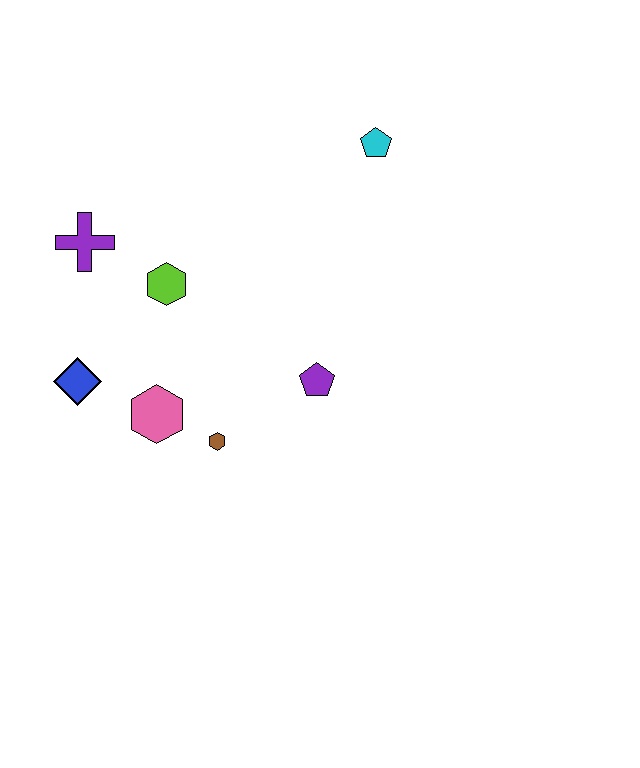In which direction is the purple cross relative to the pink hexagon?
The purple cross is above the pink hexagon.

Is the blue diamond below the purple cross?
Yes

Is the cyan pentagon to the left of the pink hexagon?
No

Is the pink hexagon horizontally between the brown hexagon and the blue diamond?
Yes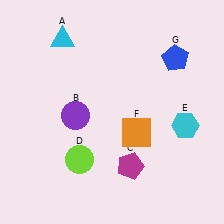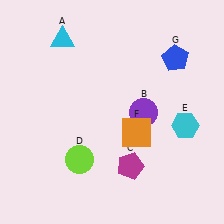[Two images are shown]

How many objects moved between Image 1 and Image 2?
1 object moved between the two images.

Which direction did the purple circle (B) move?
The purple circle (B) moved right.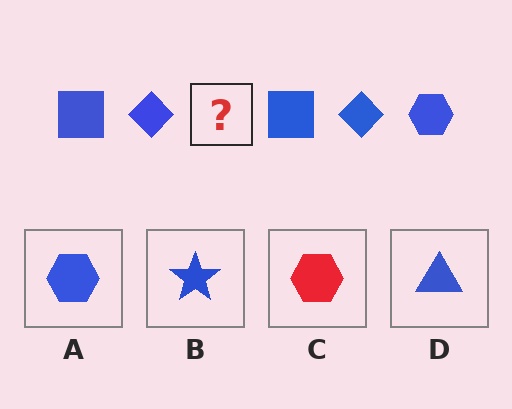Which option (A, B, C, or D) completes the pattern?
A.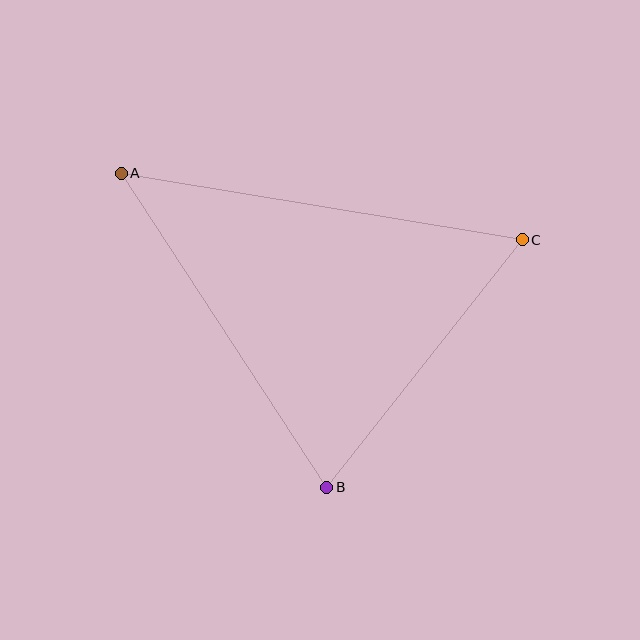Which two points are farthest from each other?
Points A and C are farthest from each other.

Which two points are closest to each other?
Points B and C are closest to each other.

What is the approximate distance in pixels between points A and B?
The distance between A and B is approximately 375 pixels.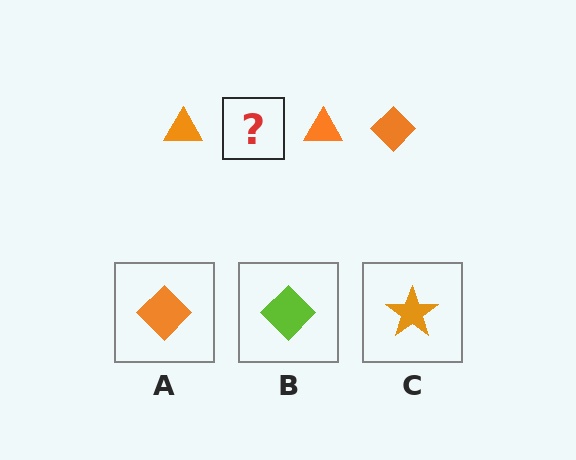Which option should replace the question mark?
Option A.